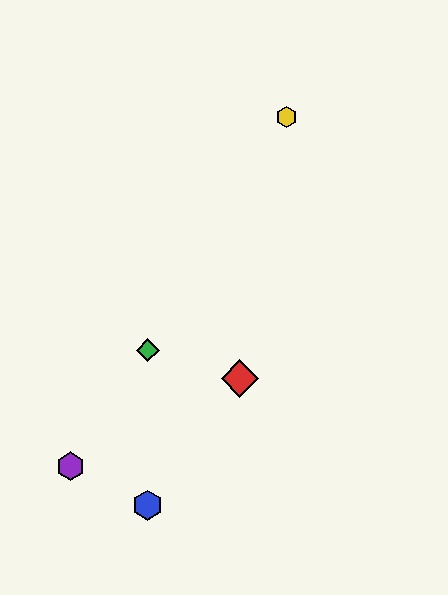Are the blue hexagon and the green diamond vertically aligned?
Yes, both are at x≈148.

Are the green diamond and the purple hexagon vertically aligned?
No, the green diamond is at x≈148 and the purple hexagon is at x≈70.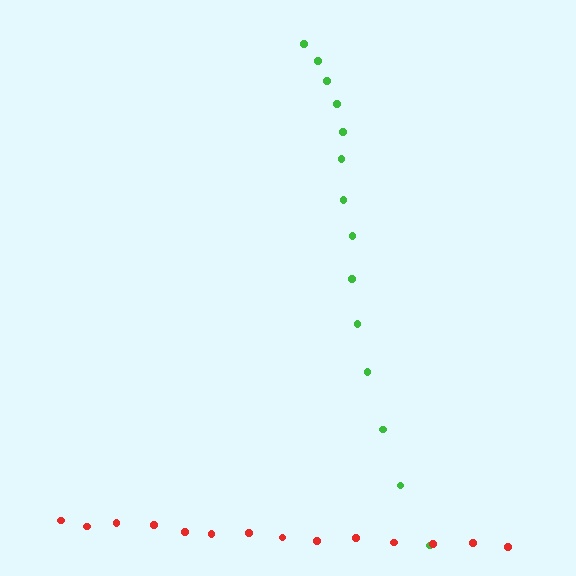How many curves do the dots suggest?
There are 2 distinct paths.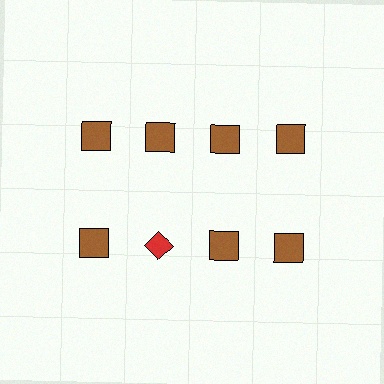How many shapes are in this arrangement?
There are 8 shapes arranged in a grid pattern.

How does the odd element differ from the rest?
It differs in both color (red instead of brown) and shape (diamond instead of square).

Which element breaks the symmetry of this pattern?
The red diamond in the second row, second from left column breaks the symmetry. All other shapes are brown squares.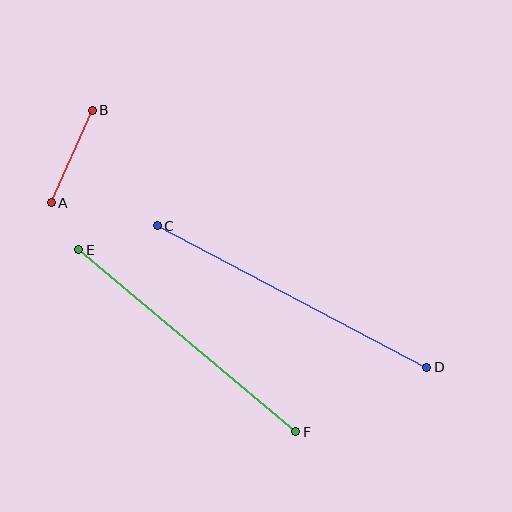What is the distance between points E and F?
The distance is approximately 283 pixels.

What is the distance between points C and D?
The distance is approximately 305 pixels.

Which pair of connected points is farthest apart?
Points C and D are farthest apart.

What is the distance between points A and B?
The distance is approximately 101 pixels.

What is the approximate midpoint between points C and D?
The midpoint is at approximately (292, 296) pixels.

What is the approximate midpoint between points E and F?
The midpoint is at approximately (187, 341) pixels.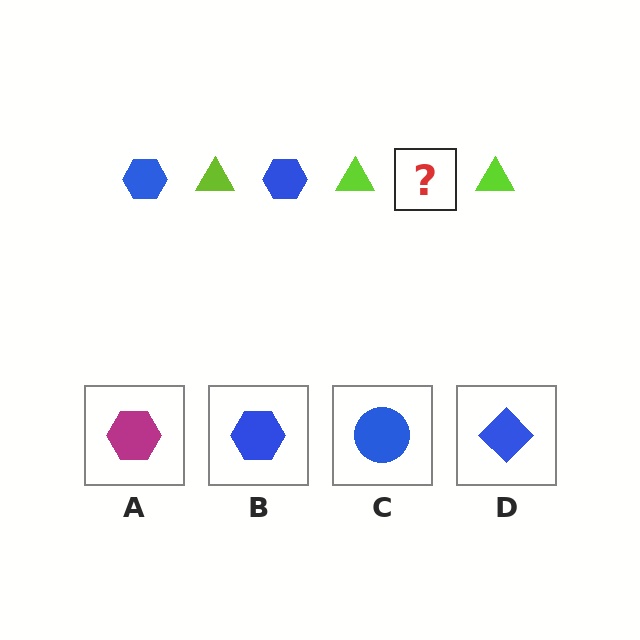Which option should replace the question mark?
Option B.